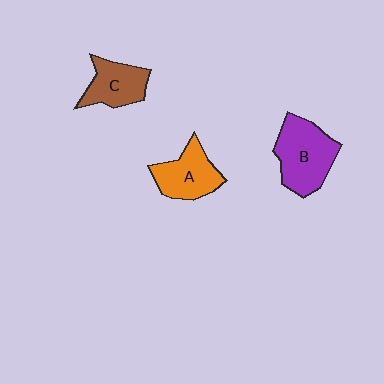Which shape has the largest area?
Shape B (purple).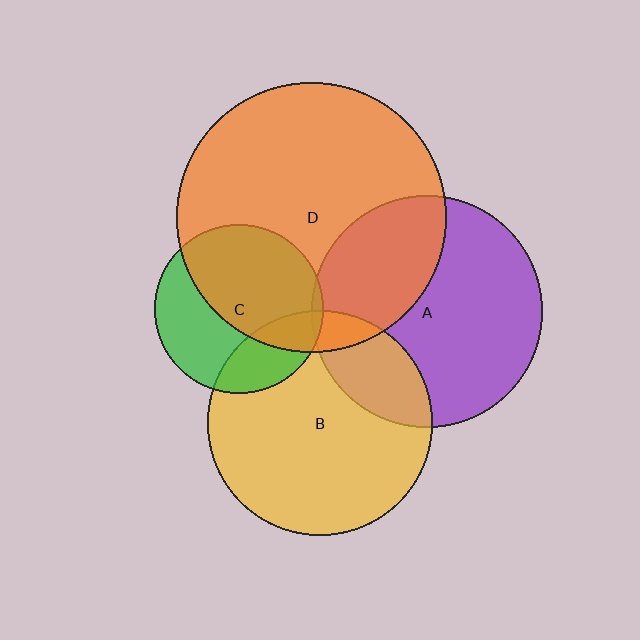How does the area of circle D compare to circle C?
Approximately 2.5 times.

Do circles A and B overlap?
Yes.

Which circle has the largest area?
Circle D (orange).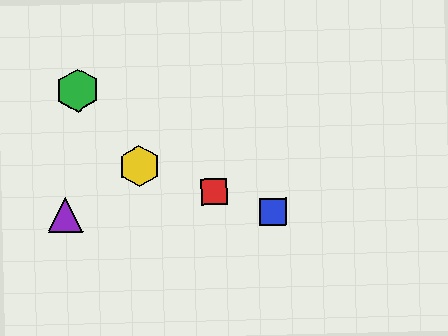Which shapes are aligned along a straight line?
The red square, the blue square, the yellow hexagon are aligned along a straight line.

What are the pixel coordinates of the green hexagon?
The green hexagon is at (78, 90).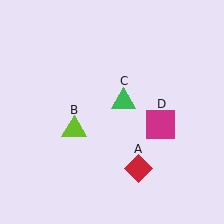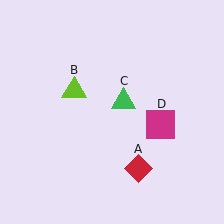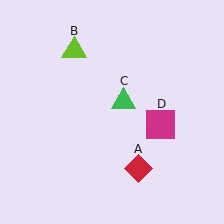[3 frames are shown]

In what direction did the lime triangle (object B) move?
The lime triangle (object B) moved up.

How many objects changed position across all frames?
1 object changed position: lime triangle (object B).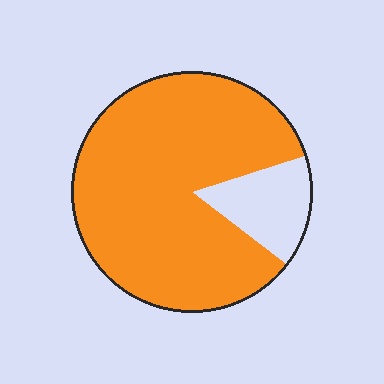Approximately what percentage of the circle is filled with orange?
Approximately 85%.